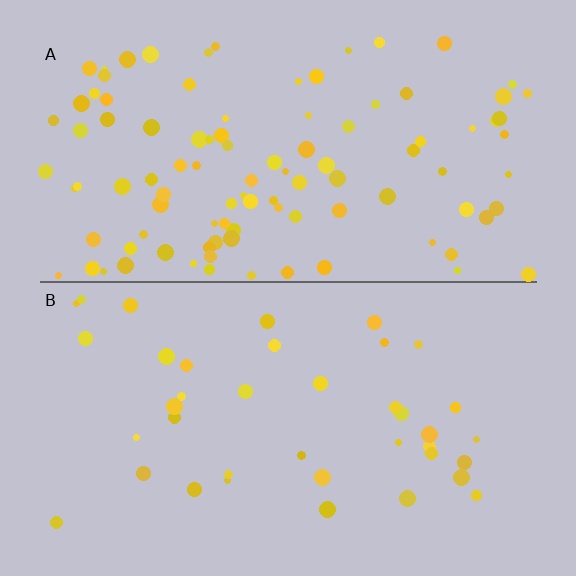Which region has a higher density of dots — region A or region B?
A (the top).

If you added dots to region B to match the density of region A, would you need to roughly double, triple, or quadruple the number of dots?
Approximately triple.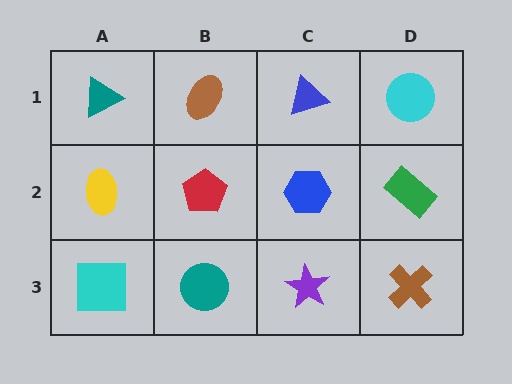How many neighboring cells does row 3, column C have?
3.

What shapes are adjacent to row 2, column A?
A teal triangle (row 1, column A), a cyan square (row 3, column A), a red pentagon (row 2, column B).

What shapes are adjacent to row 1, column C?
A blue hexagon (row 2, column C), a brown ellipse (row 1, column B), a cyan circle (row 1, column D).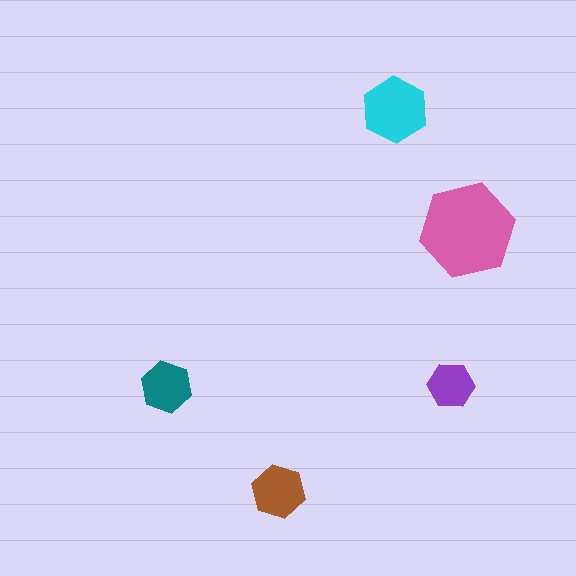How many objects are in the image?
There are 5 objects in the image.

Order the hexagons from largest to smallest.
the pink one, the cyan one, the brown one, the teal one, the purple one.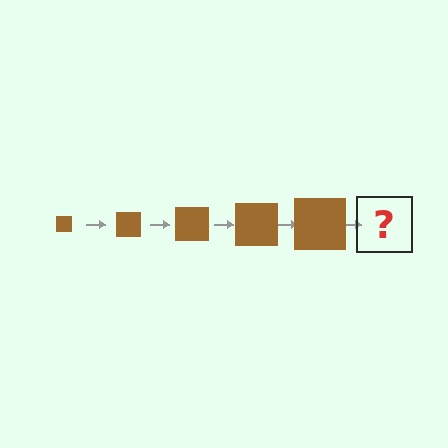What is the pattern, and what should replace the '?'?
The pattern is that the square gets progressively larger each step. The '?' should be a brown square, larger than the previous one.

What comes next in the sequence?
The next element should be a brown square, larger than the previous one.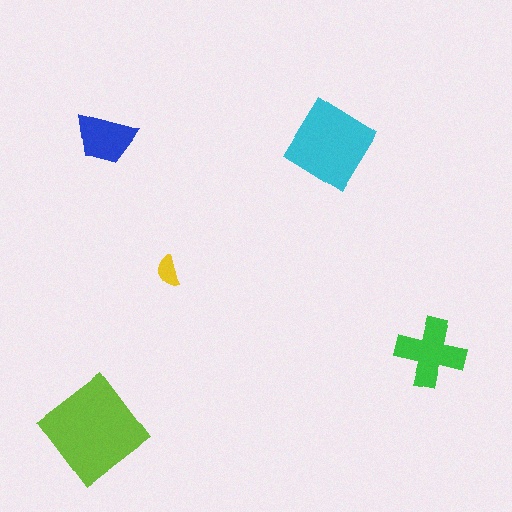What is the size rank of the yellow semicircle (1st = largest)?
5th.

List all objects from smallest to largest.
The yellow semicircle, the blue trapezoid, the green cross, the cyan diamond, the lime diamond.